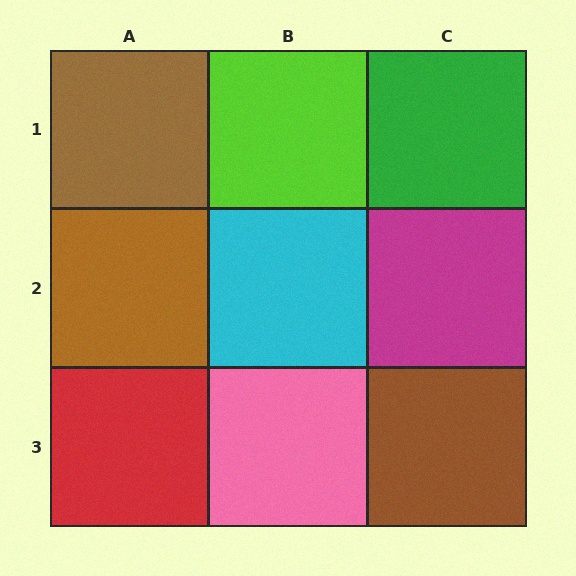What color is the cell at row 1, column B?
Lime.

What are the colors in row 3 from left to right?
Red, pink, brown.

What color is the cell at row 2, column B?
Cyan.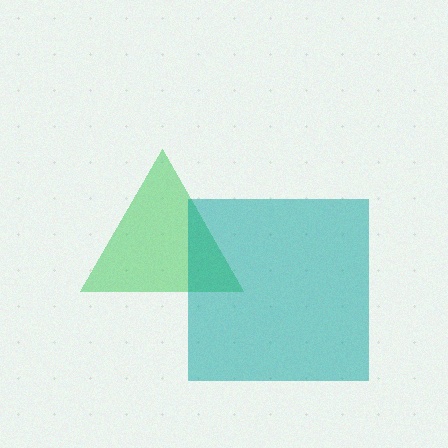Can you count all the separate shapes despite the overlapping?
Yes, there are 2 separate shapes.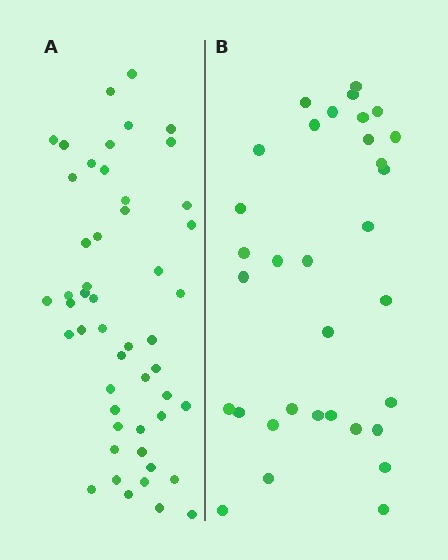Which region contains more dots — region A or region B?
Region A (the left region) has more dots.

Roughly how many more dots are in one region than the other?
Region A has approximately 15 more dots than region B.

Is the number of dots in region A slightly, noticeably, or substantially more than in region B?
Region A has substantially more. The ratio is roughly 1.5 to 1.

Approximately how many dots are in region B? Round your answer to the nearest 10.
About 30 dots. (The exact count is 33, which rounds to 30.)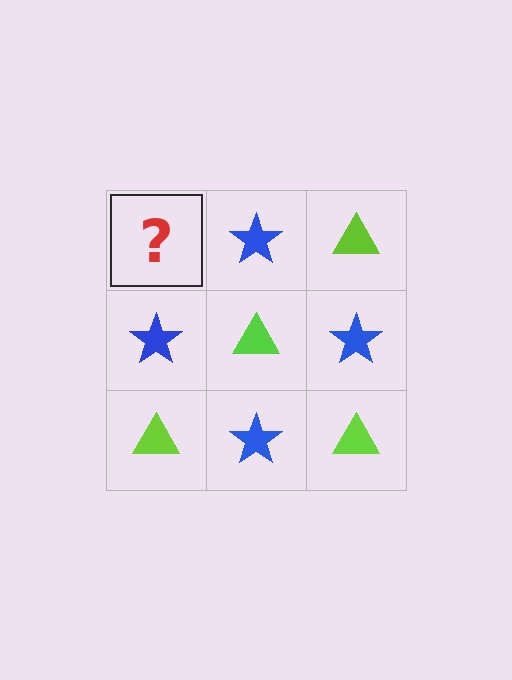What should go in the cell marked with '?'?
The missing cell should contain a lime triangle.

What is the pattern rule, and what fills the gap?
The rule is that it alternates lime triangle and blue star in a checkerboard pattern. The gap should be filled with a lime triangle.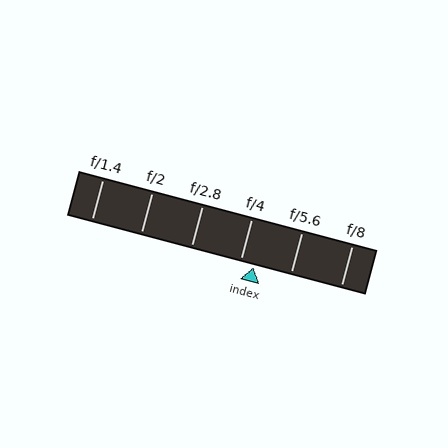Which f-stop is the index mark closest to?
The index mark is closest to f/4.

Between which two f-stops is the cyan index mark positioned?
The index mark is between f/4 and f/5.6.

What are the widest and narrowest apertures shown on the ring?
The widest aperture shown is f/1.4 and the narrowest is f/8.